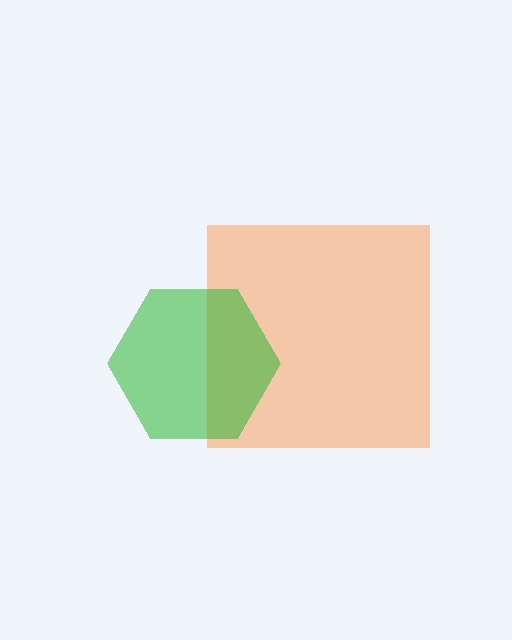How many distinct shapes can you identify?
There are 2 distinct shapes: an orange square, a green hexagon.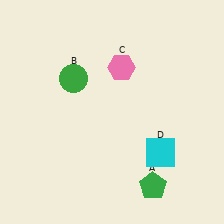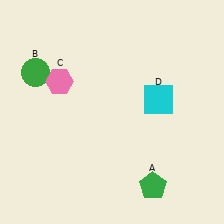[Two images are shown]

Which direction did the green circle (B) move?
The green circle (B) moved left.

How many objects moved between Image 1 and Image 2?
3 objects moved between the two images.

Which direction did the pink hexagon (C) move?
The pink hexagon (C) moved left.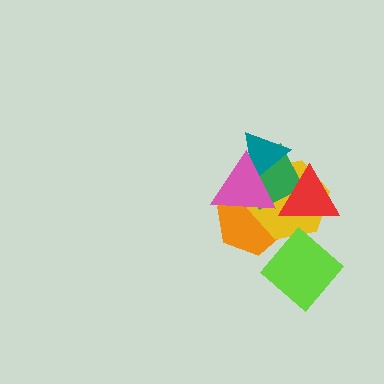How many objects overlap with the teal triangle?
3 objects overlap with the teal triangle.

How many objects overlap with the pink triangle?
4 objects overlap with the pink triangle.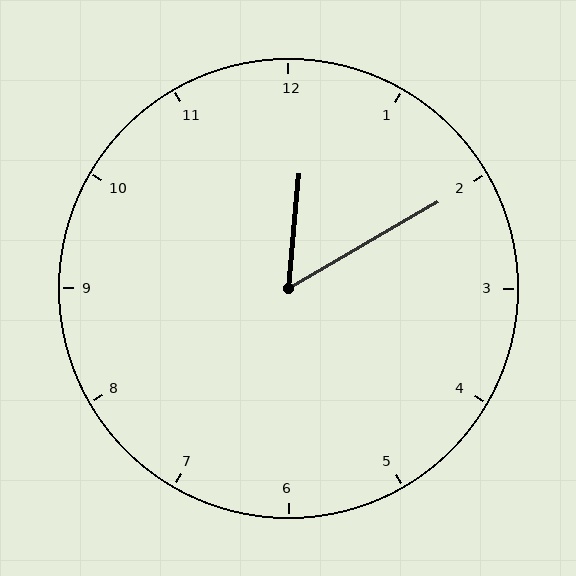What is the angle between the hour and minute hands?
Approximately 55 degrees.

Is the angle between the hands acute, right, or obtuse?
It is acute.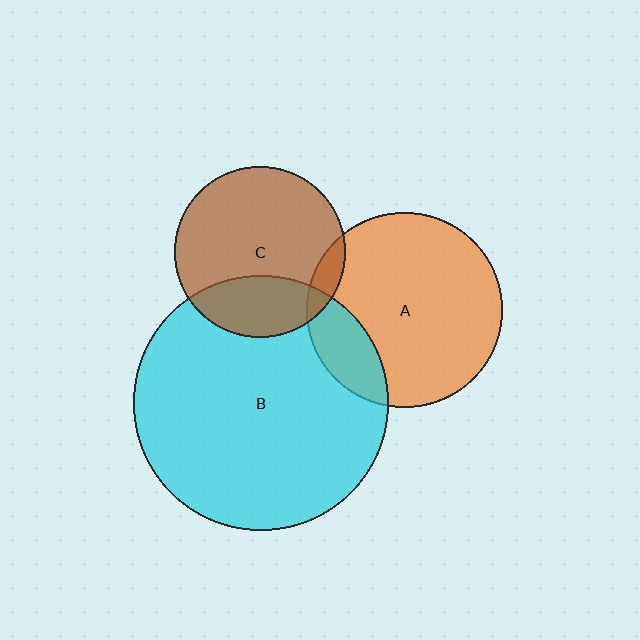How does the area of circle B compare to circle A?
Approximately 1.7 times.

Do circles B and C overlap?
Yes.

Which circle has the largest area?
Circle B (cyan).